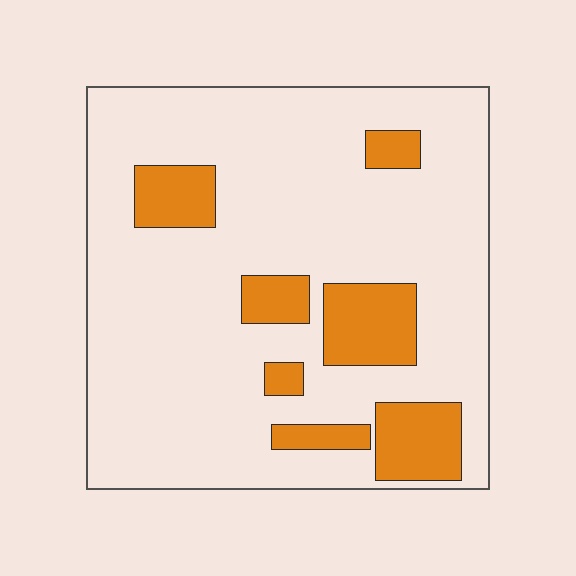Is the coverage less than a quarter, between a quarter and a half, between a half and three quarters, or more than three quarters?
Less than a quarter.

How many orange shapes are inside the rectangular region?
7.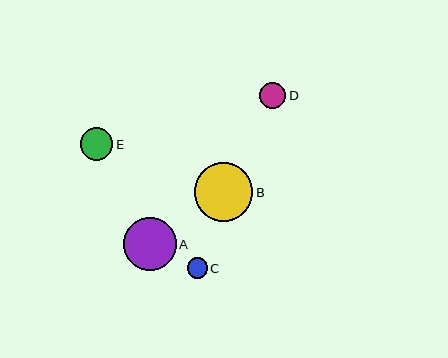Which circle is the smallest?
Circle C is the smallest with a size of approximately 20 pixels.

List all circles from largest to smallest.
From largest to smallest: B, A, E, D, C.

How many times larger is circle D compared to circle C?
Circle D is approximately 1.3 times the size of circle C.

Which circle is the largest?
Circle B is the largest with a size of approximately 59 pixels.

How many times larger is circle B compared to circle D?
Circle B is approximately 2.2 times the size of circle D.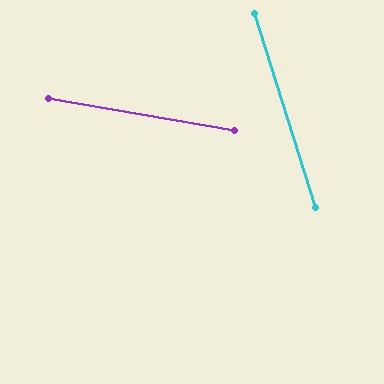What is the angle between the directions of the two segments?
Approximately 62 degrees.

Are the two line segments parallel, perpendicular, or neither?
Neither parallel nor perpendicular — they differ by about 62°.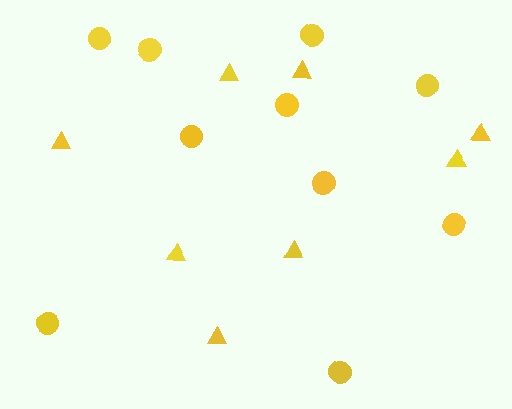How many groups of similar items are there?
There are 2 groups: one group of circles (10) and one group of triangles (8).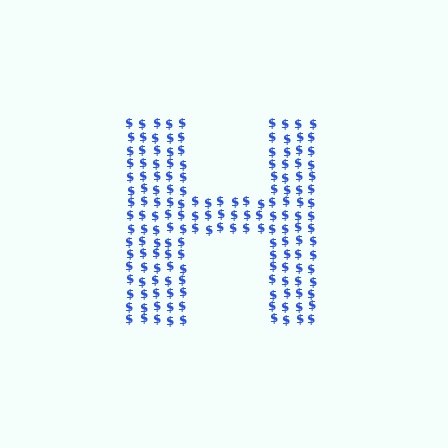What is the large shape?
The large shape is the letter H.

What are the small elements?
The small elements are dollar signs.